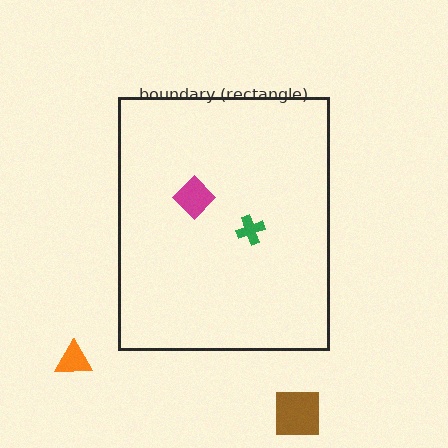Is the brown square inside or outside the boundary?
Outside.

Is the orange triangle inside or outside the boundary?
Outside.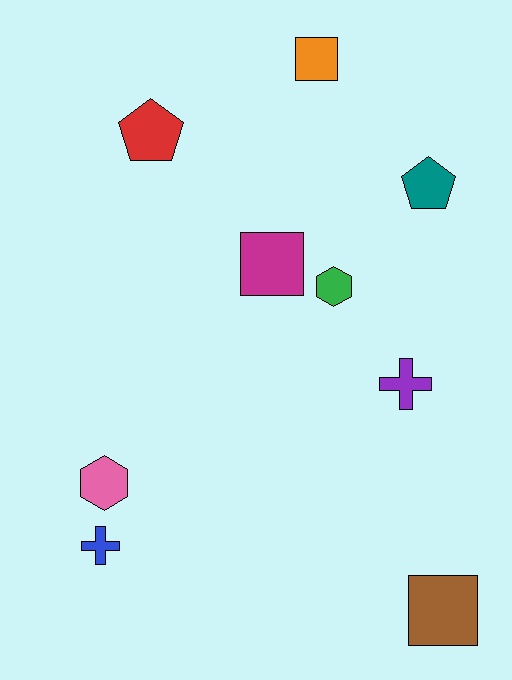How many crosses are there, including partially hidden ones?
There are 2 crosses.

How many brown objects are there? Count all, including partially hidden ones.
There is 1 brown object.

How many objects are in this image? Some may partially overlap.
There are 9 objects.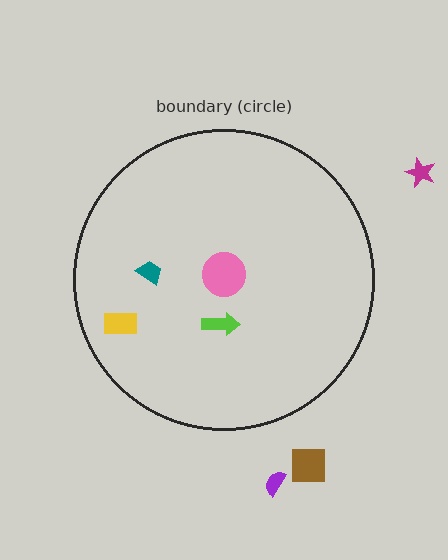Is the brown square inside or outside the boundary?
Outside.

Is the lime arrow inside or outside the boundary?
Inside.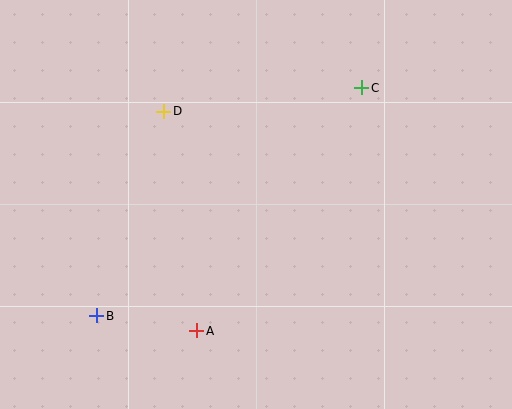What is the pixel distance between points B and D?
The distance between B and D is 215 pixels.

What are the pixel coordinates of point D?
Point D is at (164, 111).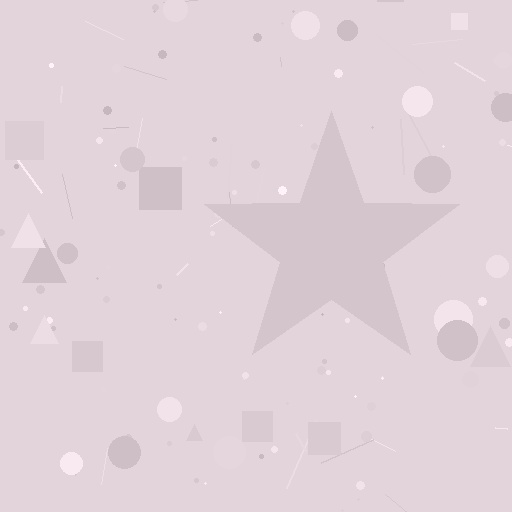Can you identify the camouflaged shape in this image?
The camouflaged shape is a star.